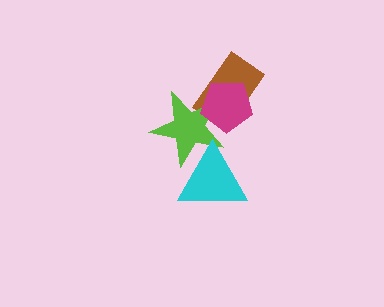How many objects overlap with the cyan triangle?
1 object overlaps with the cyan triangle.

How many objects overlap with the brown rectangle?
2 objects overlap with the brown rectangle.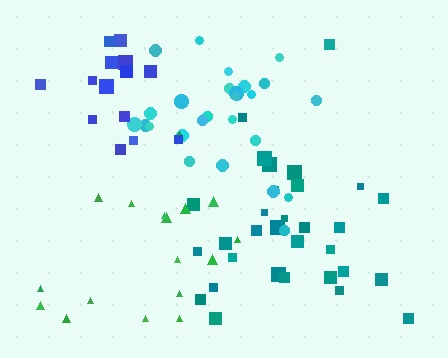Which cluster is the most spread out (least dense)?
Green.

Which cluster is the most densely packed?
Blue.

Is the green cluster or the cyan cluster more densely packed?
Cyan.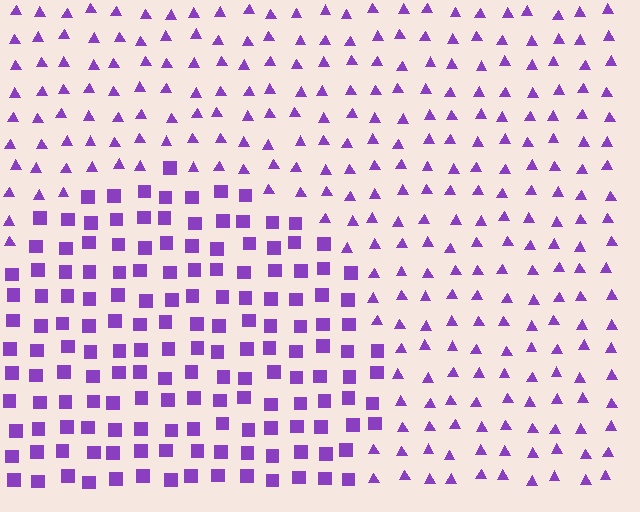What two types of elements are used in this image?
The image uses squares inside the circle region and triangles outside it.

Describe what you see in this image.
The image is filled with small purple elements arranged in a uniform grid. A circle-shaped region contains squares, while the surrounding area contains triangles. The boundary is defined purely by the change in element shape.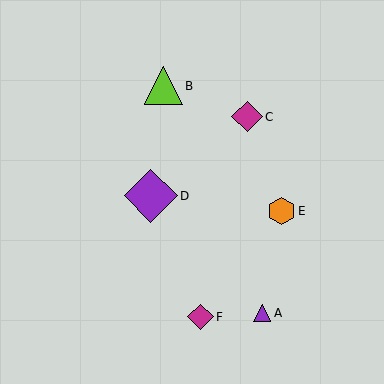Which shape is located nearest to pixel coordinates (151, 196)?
The purple diamond (labeled D) at (151, 196) is nearest to that location.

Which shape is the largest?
The purple diamond (labeled D) is the largest.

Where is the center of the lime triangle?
The center of the lime triangle is at (164, 86).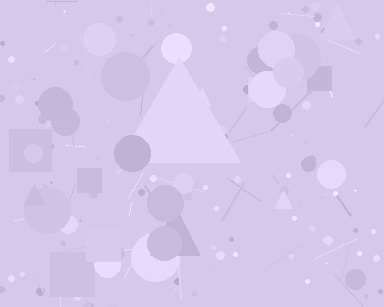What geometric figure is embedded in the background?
A triangle is embedded in the background.